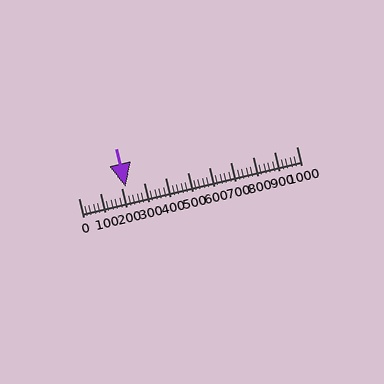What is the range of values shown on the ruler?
The ruler shows values from 0 to 1000.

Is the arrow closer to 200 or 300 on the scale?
The arrow is closer to 200.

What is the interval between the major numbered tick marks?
The major tick marks are spaced 100 units apart.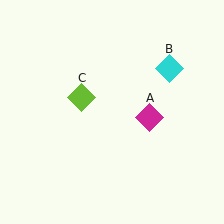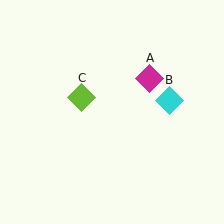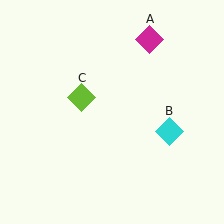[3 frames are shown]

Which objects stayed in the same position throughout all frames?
Lime diamond (object C) remained stationary.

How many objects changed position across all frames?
2 objects changed position: magenta diamond (object A), cyan diamond (object B).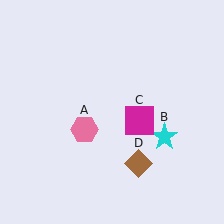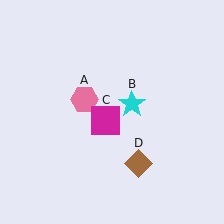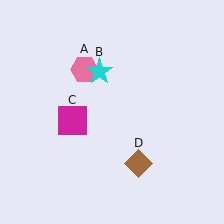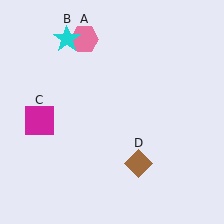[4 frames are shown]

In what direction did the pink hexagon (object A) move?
The pink hexagon (object A) moved up.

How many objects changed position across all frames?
3 objects changed position: pink hexagon (object A), cyan star (object B), magenta square (object C).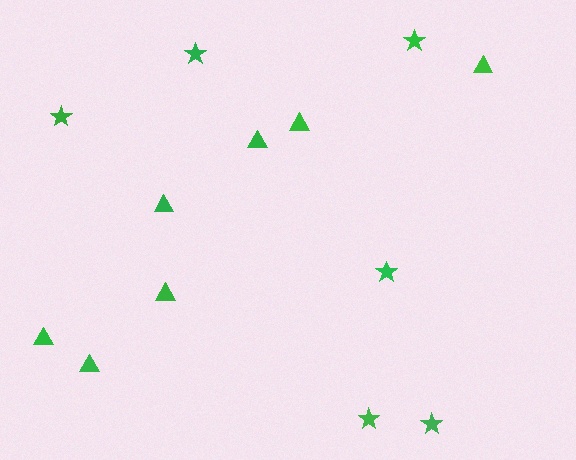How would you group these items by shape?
There are 2 groups: one group of triangles (7) and one group of stars (6).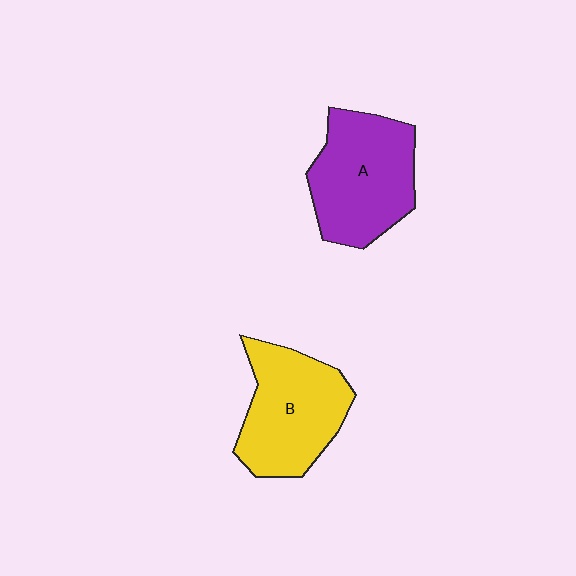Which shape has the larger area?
Shape A (purple).